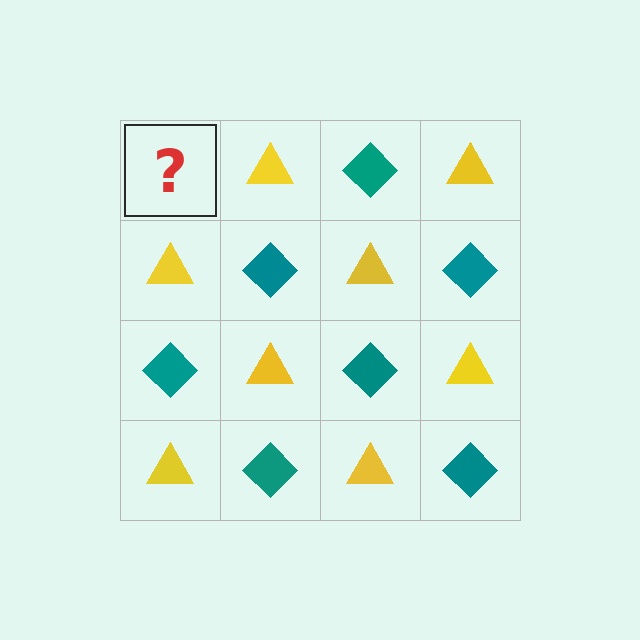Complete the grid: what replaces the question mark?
The question mark should be replaced with a teal diamond.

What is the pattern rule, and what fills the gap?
The rule is that it alternates teal diamond and yellow triangle in a checkerboard pattern. The gap should be filled with a teal diamond.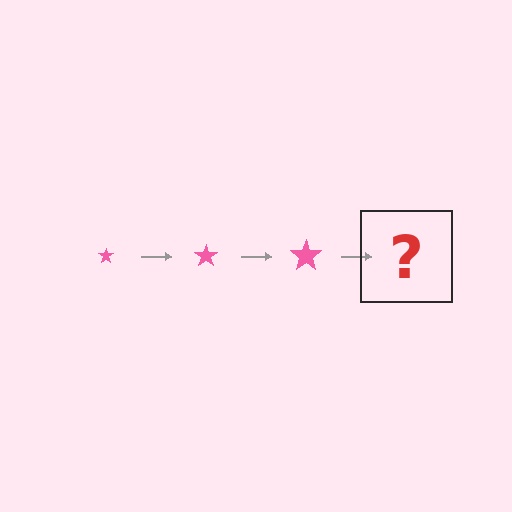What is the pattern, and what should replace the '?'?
The pattern is that the star gets progressively larger each step. The '?' should be a pink star, larger than the previous one.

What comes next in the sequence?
The next element should be a pink star, larger than the previous one.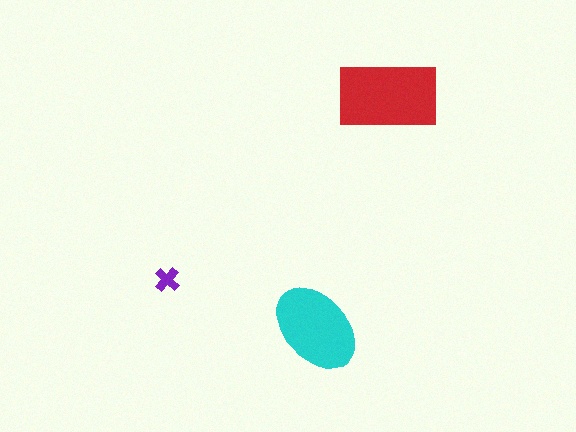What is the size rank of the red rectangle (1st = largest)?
1st.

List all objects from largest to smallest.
The red rectangle, the cyan ellipse, the purple cross.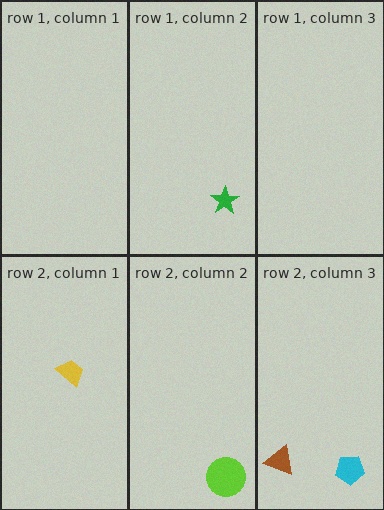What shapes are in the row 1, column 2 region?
The green star.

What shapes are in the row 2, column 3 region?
The brown triangle, the cyan pentagon.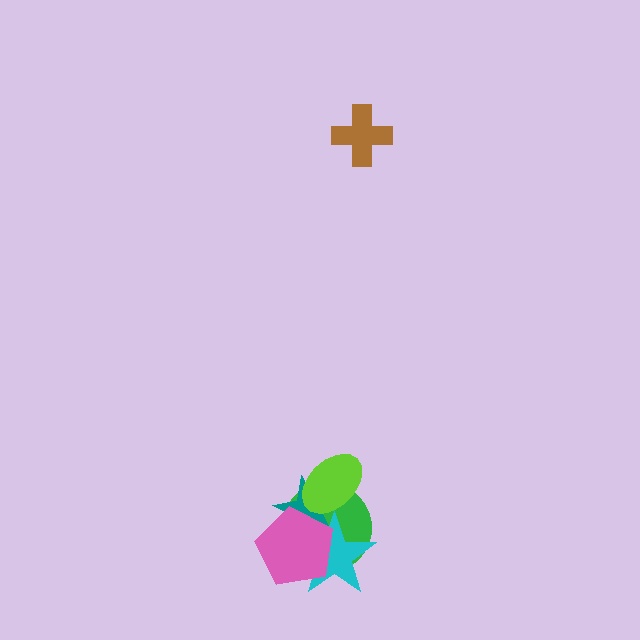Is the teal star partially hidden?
Yes, it is partially covered by another shape.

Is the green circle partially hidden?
Yes, it is partially covered by another shape.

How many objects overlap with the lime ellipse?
2 objects overlap with the lime ellipse.